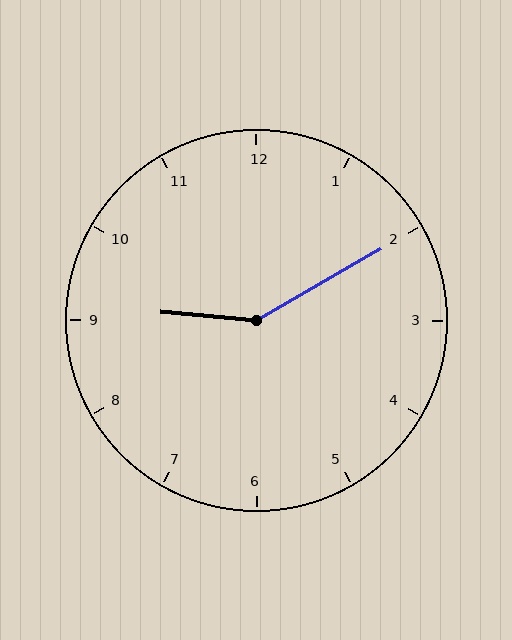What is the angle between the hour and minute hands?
Approximately 145 degrees.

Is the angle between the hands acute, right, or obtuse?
It is obtuse.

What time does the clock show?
9:10.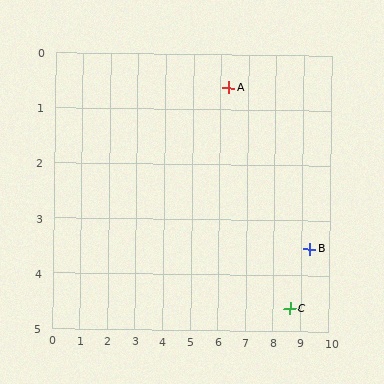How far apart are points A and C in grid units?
Points A and C are about 4.6 grid units apart.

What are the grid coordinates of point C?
Point C is at approximately (8.6, 4.6).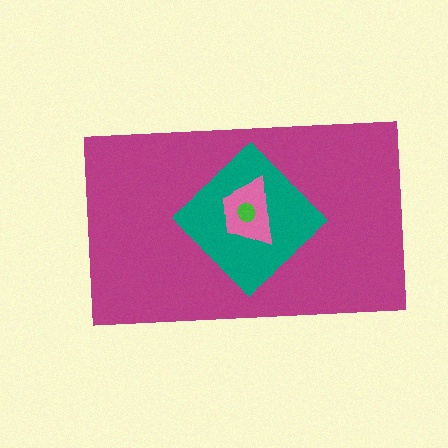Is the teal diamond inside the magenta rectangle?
Yes.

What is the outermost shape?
The magenta rectangle.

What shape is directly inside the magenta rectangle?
The teal diamond.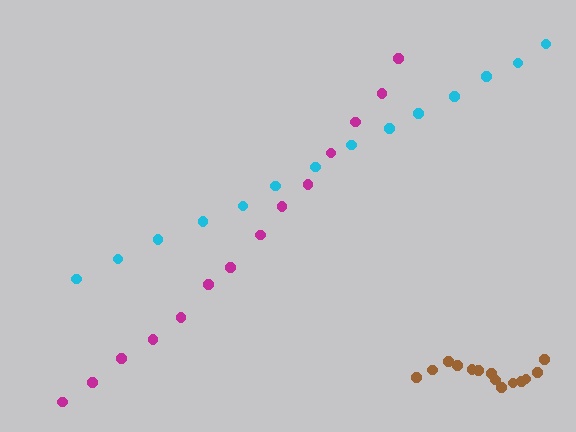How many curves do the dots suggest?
There are 3 distinct paths.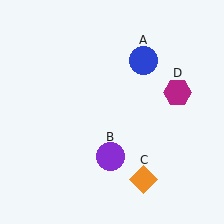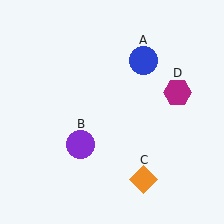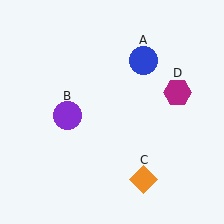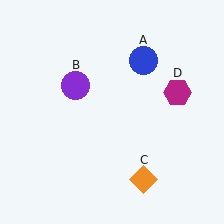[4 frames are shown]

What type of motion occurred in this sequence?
The purple circle (object B) rotated clockwise around the center of the scene.